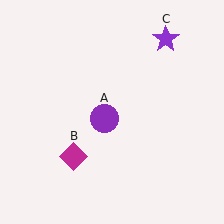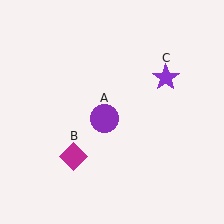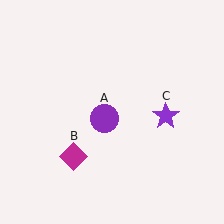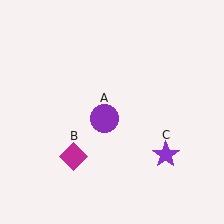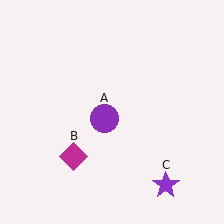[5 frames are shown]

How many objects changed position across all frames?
1 object changed position: purple star (object C).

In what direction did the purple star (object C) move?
The purple star (object C) moved down.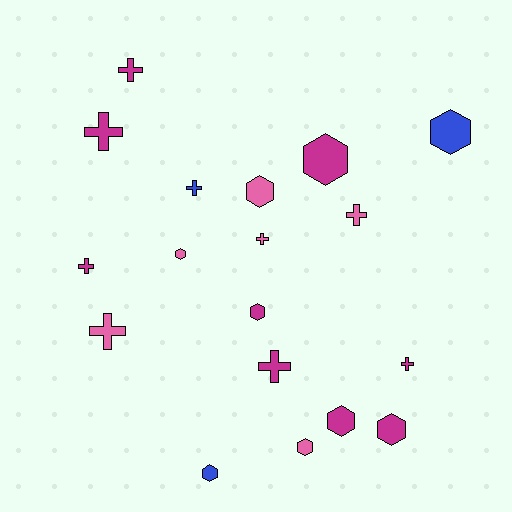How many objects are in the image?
There are 18 objects.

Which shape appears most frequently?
Hexagon, with 9 objects.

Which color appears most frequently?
Magenta, with 9 objects.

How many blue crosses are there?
There is 1 blue cross.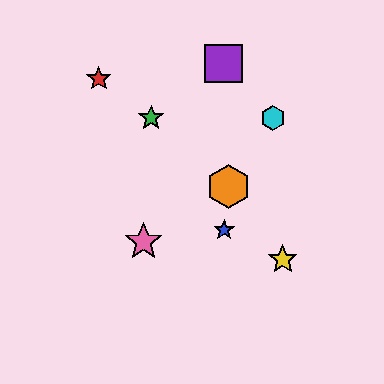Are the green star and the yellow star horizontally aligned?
No, the green star is at y≈118 and the yellow star is at y≈259.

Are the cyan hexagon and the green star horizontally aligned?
Yes, both are at y≈118.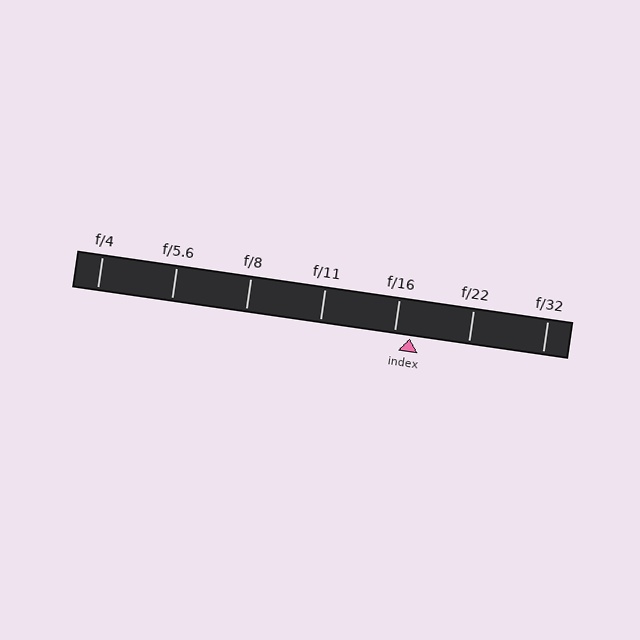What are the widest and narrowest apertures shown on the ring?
The widest aperture shown is f/4 and the narrowest is f/32.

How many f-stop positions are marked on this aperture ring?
There are 7 f-stop positions marked.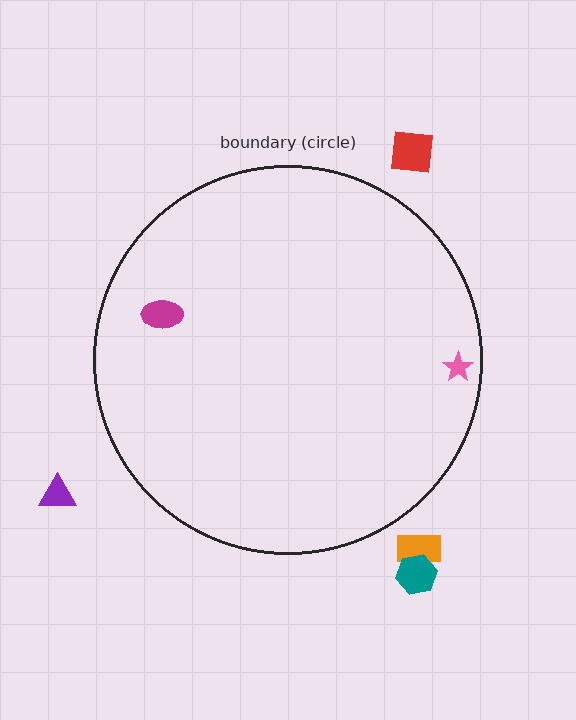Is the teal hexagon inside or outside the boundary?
Outside.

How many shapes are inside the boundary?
2 inside, 4 outside.